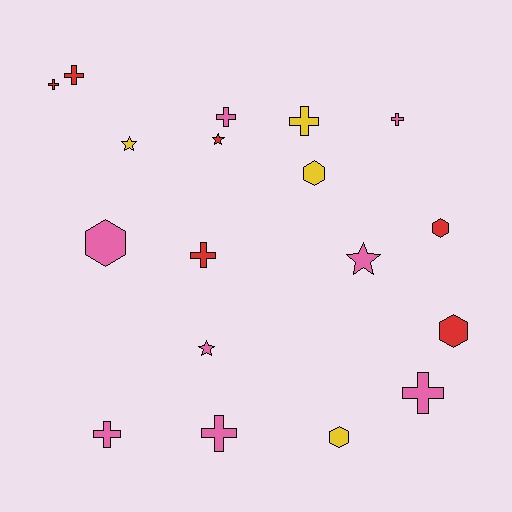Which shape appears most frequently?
Cross, with 9 objects.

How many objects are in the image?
There are 18 objects.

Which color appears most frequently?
Pink, with 8 objects.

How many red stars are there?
There is 1 red star.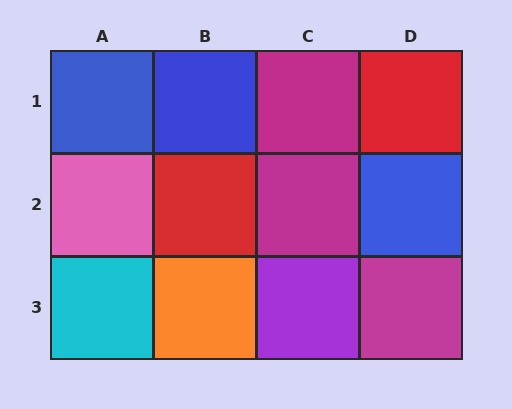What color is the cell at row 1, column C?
Magenta.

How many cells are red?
2 cells are red.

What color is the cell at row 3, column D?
Magenta.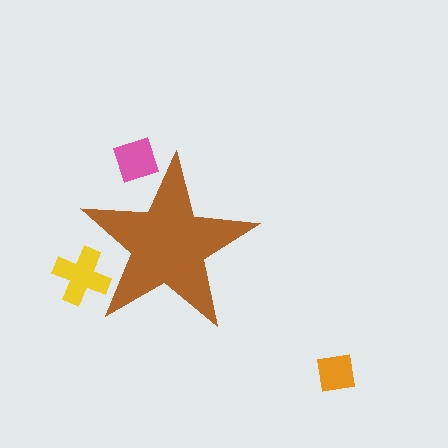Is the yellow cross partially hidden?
Yes, the yellow cross is partially hidden behind the brown star.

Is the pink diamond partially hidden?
Yes, the pink diamond is partially hidden behind the brown star.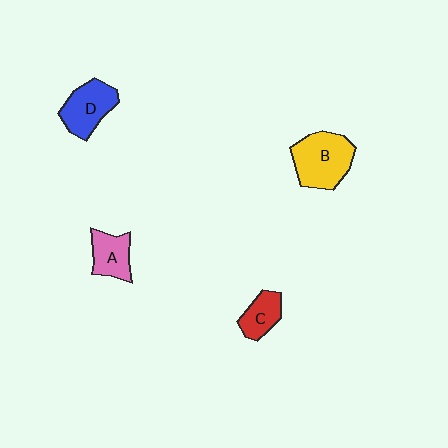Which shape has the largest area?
Shape B (yellow).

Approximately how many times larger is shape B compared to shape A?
Approximately 1.7 times.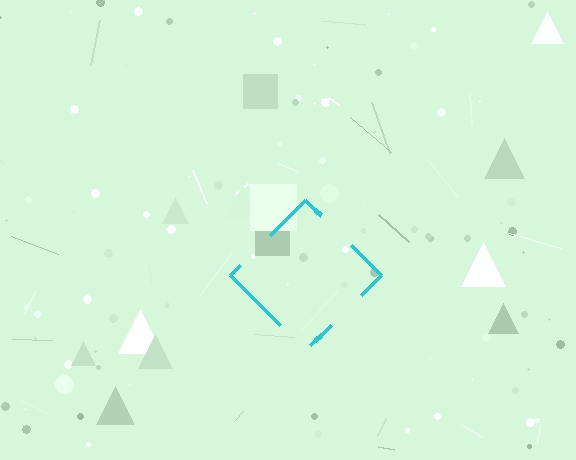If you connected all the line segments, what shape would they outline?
They would outline a diamond.